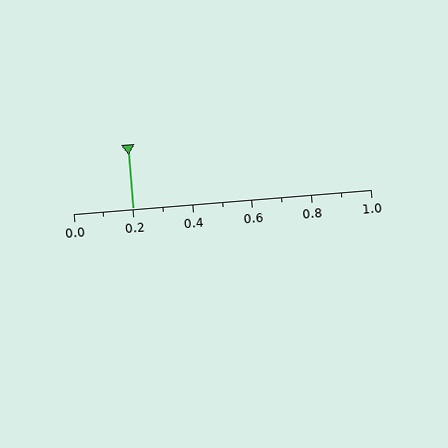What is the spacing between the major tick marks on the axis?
The major ticks are spaced 0.2 apart.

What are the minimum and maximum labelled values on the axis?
The axis runs from 0.0 to 1.0.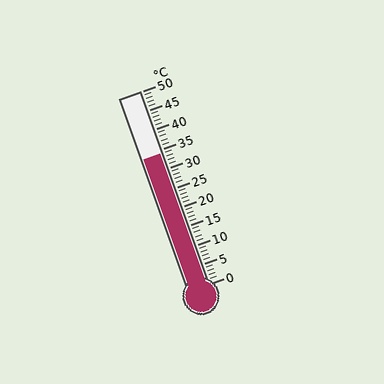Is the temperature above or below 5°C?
The temperature is above 5°C.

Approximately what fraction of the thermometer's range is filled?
The thermometer is filled to approximately 70% of its range.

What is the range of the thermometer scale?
The thermometer scale ranges from 0°C to 50°C.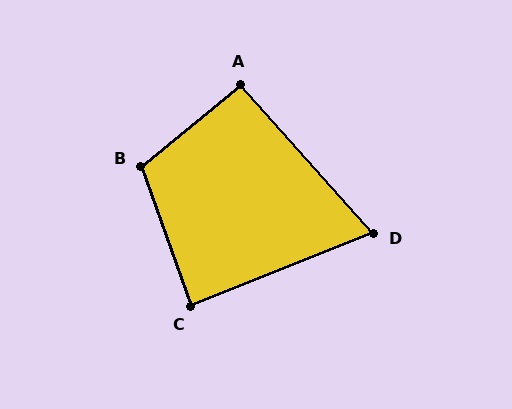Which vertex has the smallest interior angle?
D, at approximately 70 degrees.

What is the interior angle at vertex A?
Approximately 92 degrees (approximately right).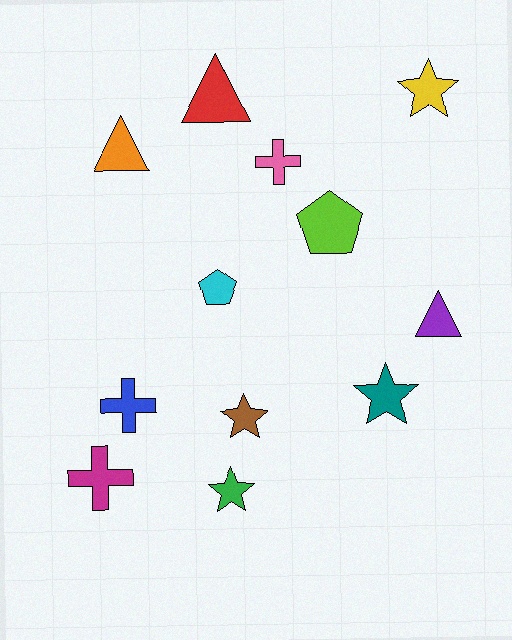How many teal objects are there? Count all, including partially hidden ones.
There is 1 teal object.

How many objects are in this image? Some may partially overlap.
There are 12 objects.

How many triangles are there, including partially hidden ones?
There are 3 triangles.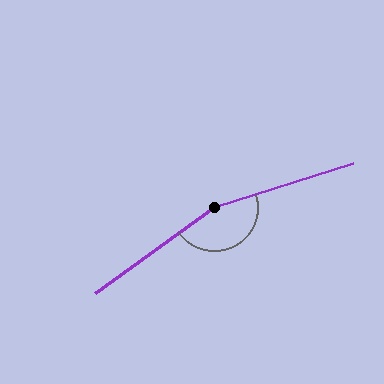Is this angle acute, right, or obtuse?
It is obtuse.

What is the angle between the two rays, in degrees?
Approximately 162 degrees.